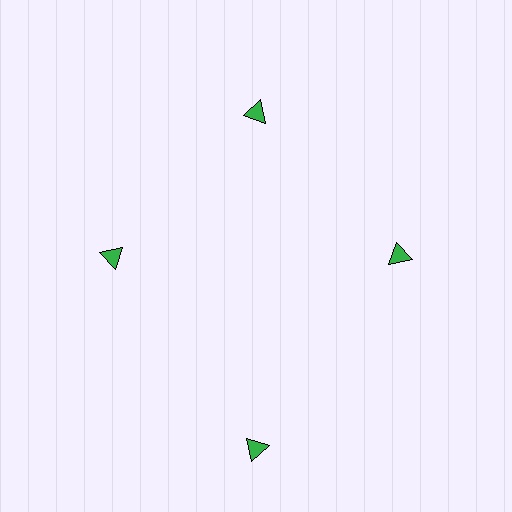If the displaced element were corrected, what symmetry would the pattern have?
It would have 4-fold rotational symmetry — the pattern would map onto itself every 90 degrees.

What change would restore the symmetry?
The symmetry would be restored by moving it inward, back onto the ring so that all 4 triangles sit at equal angles and equal distance from the center.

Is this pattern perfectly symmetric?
No. The 4 green triangles are arranged in a ring, but one element near the 6 o'clock position is pushed outward from the center, breaking the 4-fold rotational symmetry.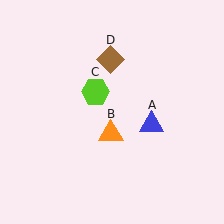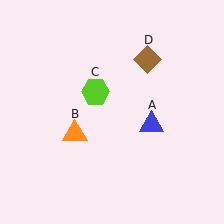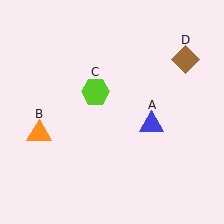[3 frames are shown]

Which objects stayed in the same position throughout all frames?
Blue triangle (object A) and lime hexagon (object C) remained stationary.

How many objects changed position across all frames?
2 objects changed position: orange triangle (object B), brown diamond (object D).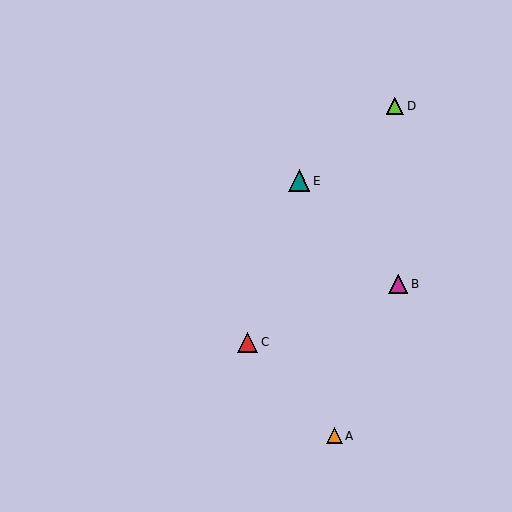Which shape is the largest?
The teal triangle (labeled E) is the largest.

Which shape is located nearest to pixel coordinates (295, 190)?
The teal triangle (labeled E) at (299, 181) is nearest to that location.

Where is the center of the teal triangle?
The center of the teal triangle is at (299, 181).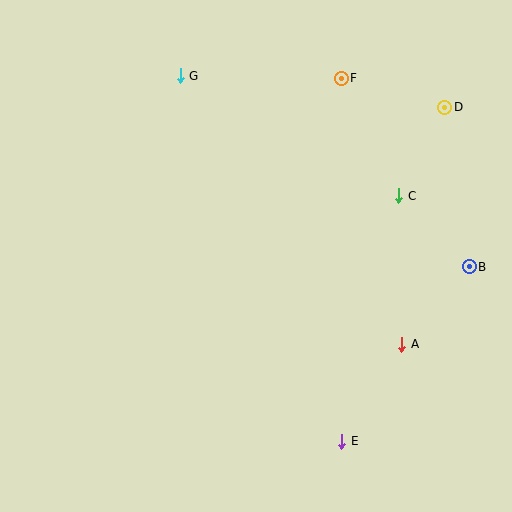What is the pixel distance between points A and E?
The distance between A and E is 114 pixels.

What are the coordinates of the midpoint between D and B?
The midpoint between D and B is at (457, 187).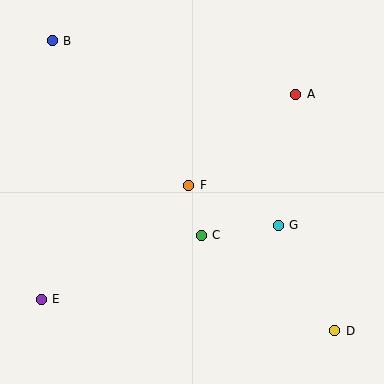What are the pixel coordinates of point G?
Point G is at (278, 225).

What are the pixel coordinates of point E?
Point E is at (41, 299).